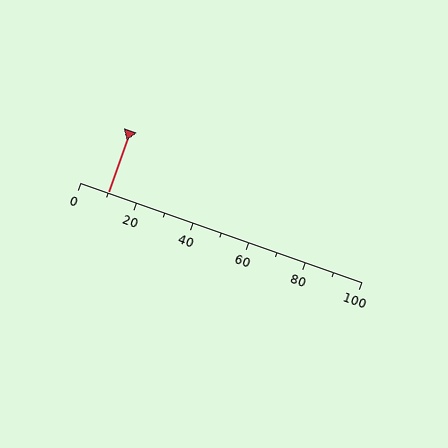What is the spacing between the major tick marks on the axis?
The major ticks are spaced 20 apart.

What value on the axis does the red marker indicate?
The marker indicates approximately 10.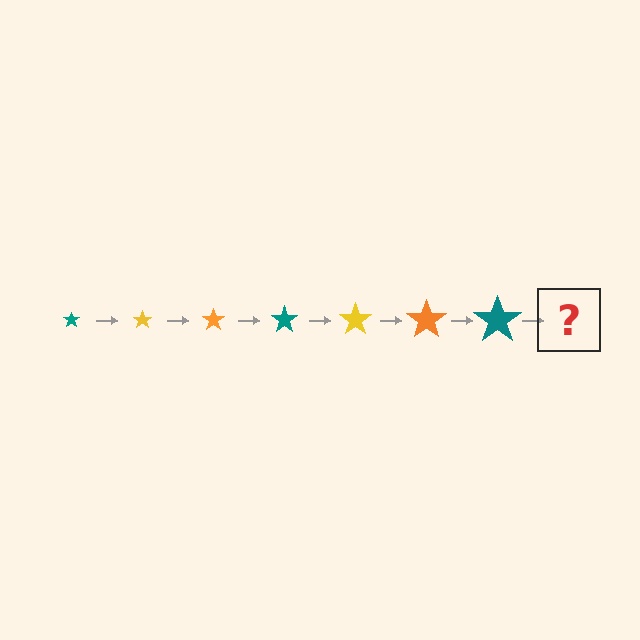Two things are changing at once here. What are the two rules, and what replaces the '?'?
The two rules are that the star grows larger each step and the color cycles through teal, yellow, and orange. The '?' should be a yellow star, larger than the previous one.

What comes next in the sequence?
The next element should be a yellow star, larger than the previous one.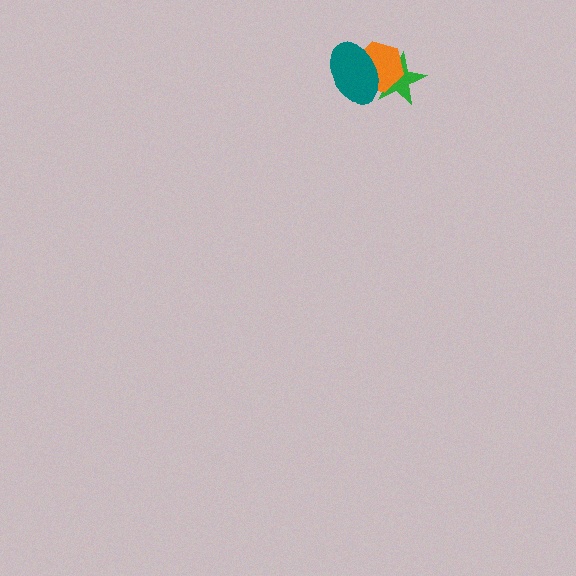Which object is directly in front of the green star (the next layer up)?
The orange hexagon is directly in front of the green star.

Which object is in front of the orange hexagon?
The teal ellipse is in front of the orange hexagon.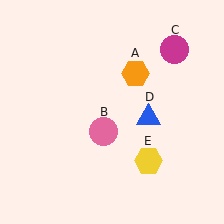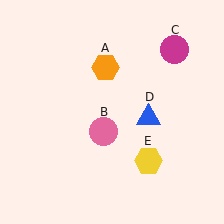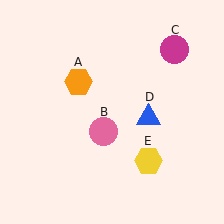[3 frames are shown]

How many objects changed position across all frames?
1 object changed position: orange hexagon (object A).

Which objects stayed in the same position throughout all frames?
Pink circle (object B) and magenta circle (object C) and blue triangle (object D) and yellow hexagon (object E) remained stationary.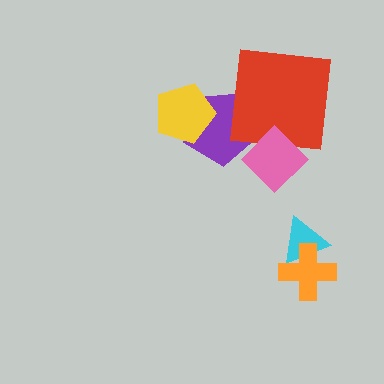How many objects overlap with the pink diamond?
2 objects overlap with the pink diamond.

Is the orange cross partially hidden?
No, no other shape covers it.